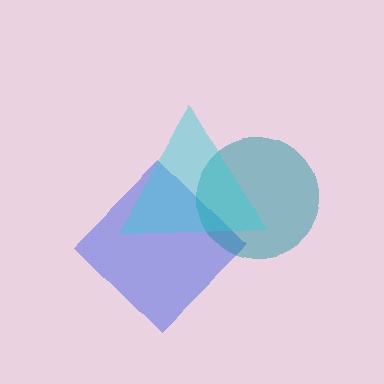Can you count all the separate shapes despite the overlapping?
Yes, there are 3 separate shapes.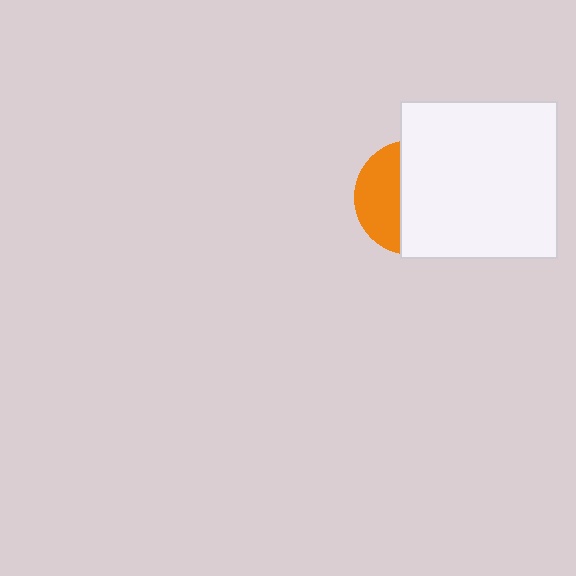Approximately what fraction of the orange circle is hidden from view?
Roughly 63% of the orange circle is hidden behind the white square.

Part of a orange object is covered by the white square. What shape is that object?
It is a circle.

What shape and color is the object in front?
The object in front is a white square.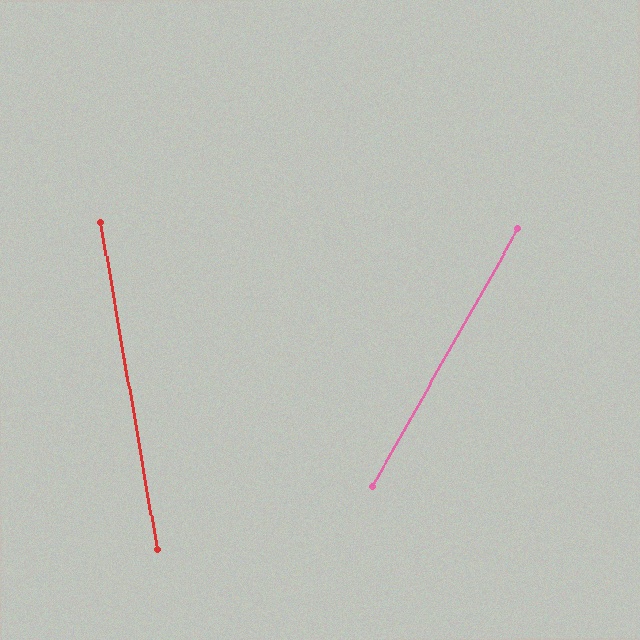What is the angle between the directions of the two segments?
Approximately 39 degrees.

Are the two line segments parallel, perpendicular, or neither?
Neither parallel nor perpendicular — they differ by about 39°.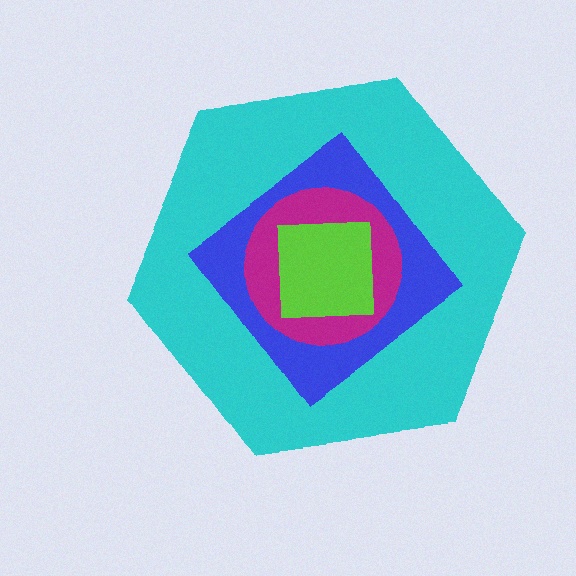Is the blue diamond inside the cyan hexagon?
Yes.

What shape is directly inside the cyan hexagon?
The blue diamond.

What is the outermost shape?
The cyan hexagon.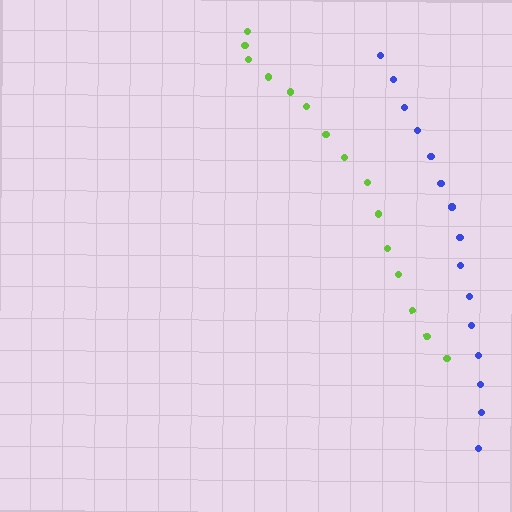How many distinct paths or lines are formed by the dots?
There are 2 distinct paths.